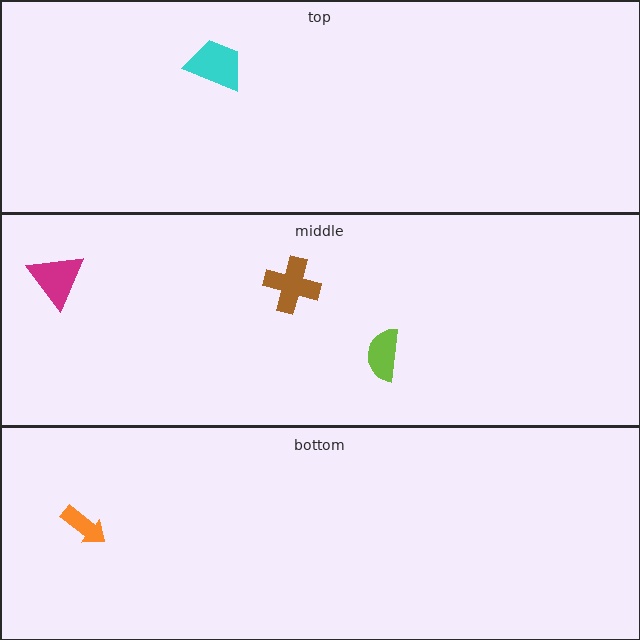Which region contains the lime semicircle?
The middle region.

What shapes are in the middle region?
The brown cross, the lime semicircle, the magenta triangle.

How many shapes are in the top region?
1.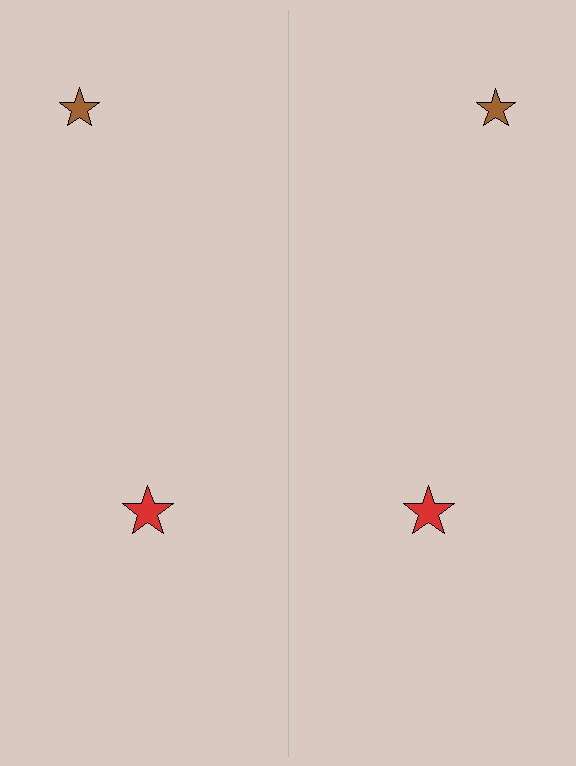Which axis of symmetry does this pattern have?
The pattern has a vertical axis of symmetry running through the center of the image.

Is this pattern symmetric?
Yes, this pattern has bilateral (reflection) symmetry.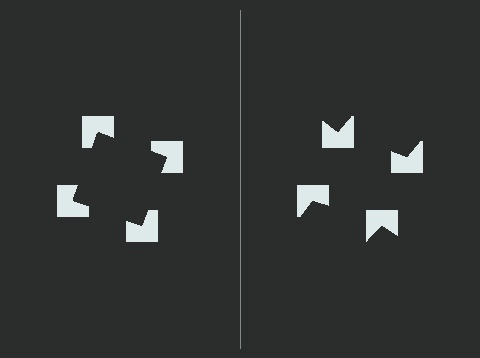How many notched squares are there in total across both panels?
8 — 4 on each side.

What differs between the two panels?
The notched squares are positioned identically on both sides; only the wedge orientations differ. On the left they align to a square; on the right they are misaligned.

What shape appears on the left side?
An illusory square.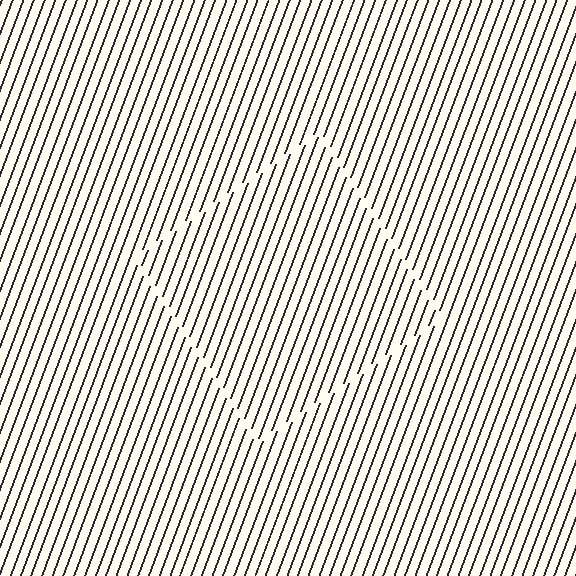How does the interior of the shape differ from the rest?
The interior of the shape contains the same grating, shifted by half a period — the contour is defined by the phase discontinuity where line-ends from the inner and outer gratings abut.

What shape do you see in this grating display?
An illusory square. The interior of the shape contains the same grating, shifted by half a period — the contour is defined by the phase discontinuity where line-ends from the inner and outer gratings abut.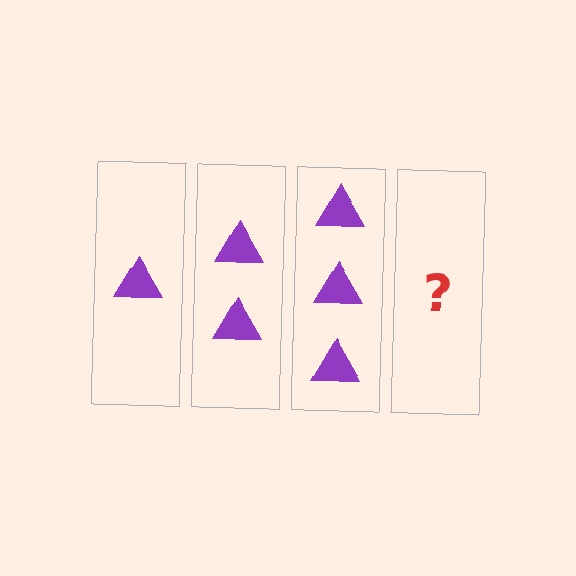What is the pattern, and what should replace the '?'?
The pattern is that each step adds one more triangle. The '?' should be 4 triangles.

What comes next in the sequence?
The next element should be 4 triangles.